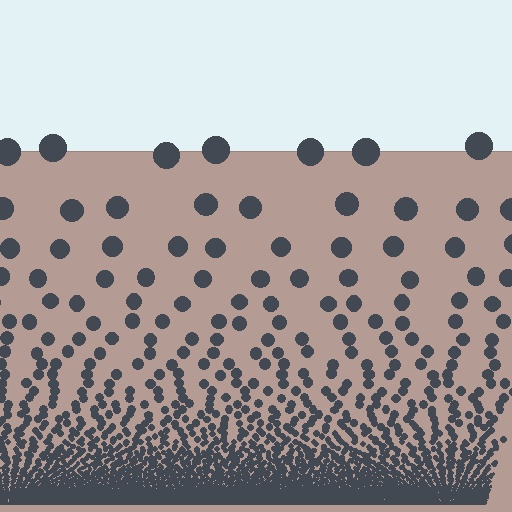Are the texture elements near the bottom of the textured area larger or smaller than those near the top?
Smaller. The gradient is inverted — elements near the bottom are smaller and denser.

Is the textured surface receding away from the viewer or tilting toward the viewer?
The surface appears to tilt toward the viewer. Texture elements get larger and sparser toward the top.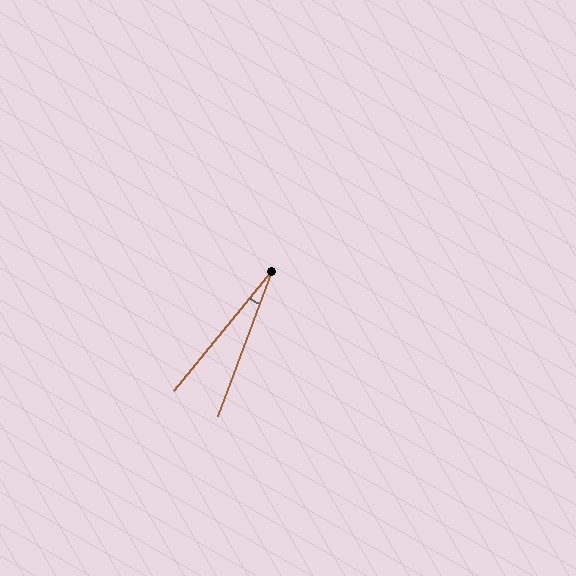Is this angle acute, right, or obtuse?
It is acute.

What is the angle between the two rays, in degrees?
Approximately 19 degrees.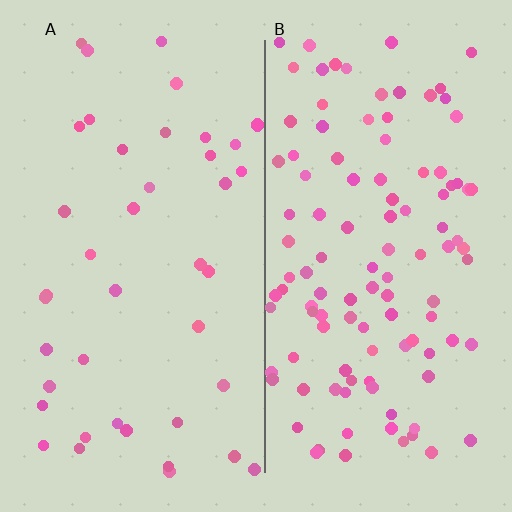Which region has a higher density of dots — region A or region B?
B (the right).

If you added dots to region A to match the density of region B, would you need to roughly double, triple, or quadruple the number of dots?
Approximately triple.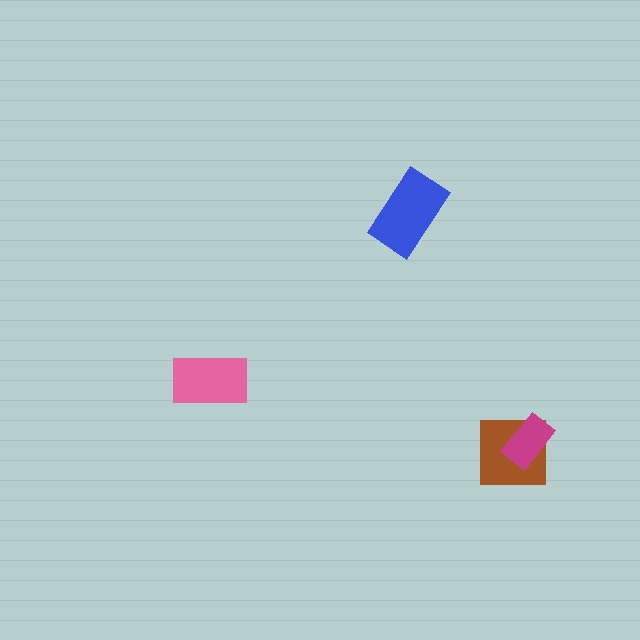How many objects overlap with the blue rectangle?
0 objects overlap with the blue rectangle.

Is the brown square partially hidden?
Yes, it is partially covered by another shape.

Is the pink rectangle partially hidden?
No, no other shape covers it.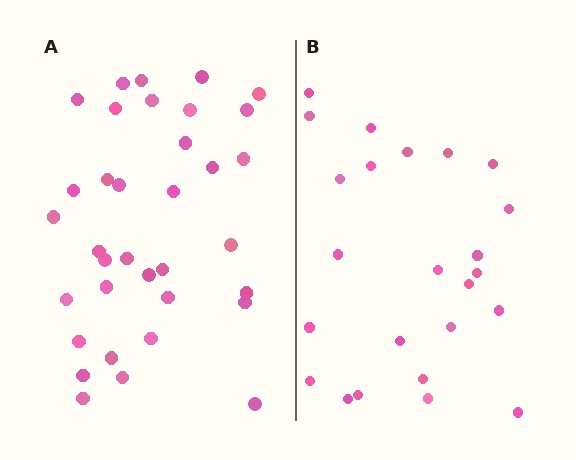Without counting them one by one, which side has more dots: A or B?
Region A (the left region) has more dots.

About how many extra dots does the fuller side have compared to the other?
Region A has roughly 12 or so more dots than region B.